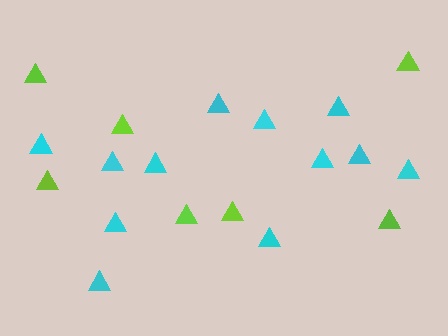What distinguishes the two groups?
There are 2 groups: one group of cyan triangles (12) and one group of lime triangles (7).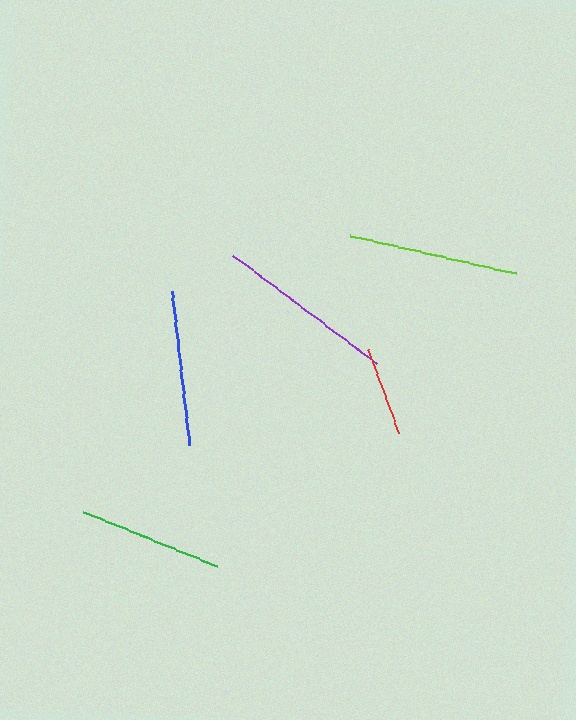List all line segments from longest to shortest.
From longest to shortest: purple, lime, blue, green, red.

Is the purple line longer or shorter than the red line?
The purple line is longer than the red line.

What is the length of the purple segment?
The purple segment is approximately 180 pixels long.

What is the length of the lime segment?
The lime segment is approximately 169 pixels long.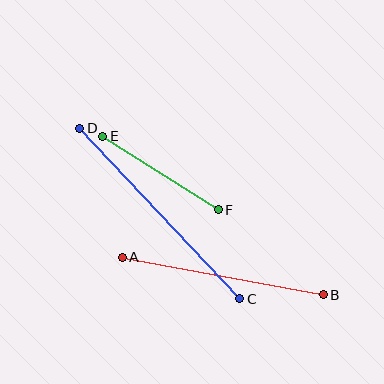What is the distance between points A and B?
The distance is approximately 205 pixels.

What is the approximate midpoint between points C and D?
The midpoint is at approximately (160, 213) pixels.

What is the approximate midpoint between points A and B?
The midpoint is at approximately (223, 276) pixels.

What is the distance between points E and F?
The distance is approximately 137 pixels.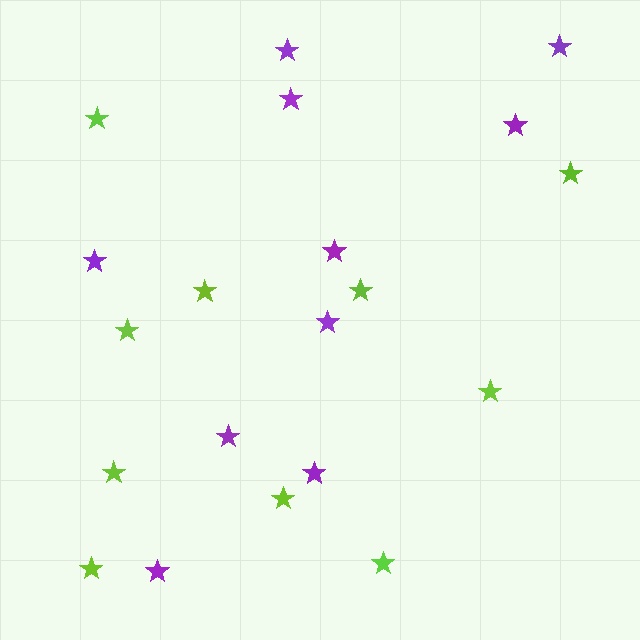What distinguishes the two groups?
There are 2 groups: one group of purple stars (10) and one group of lime stars (10).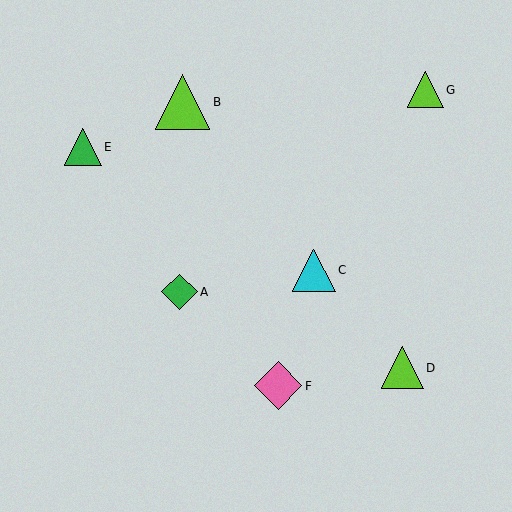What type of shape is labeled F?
Shape F is a pink diamond.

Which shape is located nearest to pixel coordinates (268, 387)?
The pink diamond (labeled F) at (278, 386) is nearest to that location.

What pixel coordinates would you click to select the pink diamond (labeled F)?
Click at (278, 386) to select the pink diamond F.